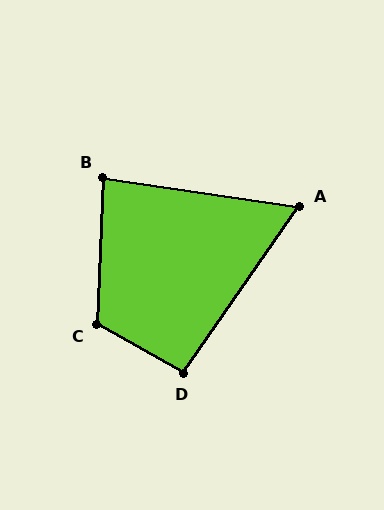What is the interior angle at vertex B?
Approximately 84 degrees (acute).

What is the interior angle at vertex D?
Approximately 96 degrees (obtuse).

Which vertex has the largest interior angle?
C, at approximately 117 degrees.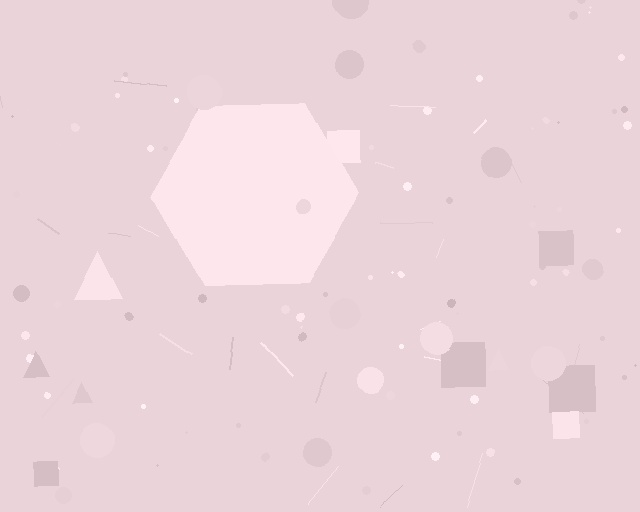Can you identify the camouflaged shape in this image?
The camouflaged shape is a hexagon.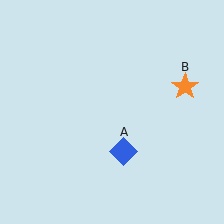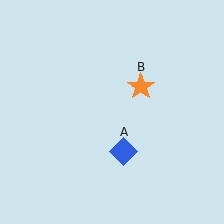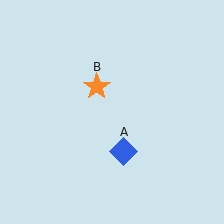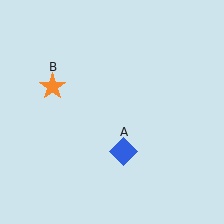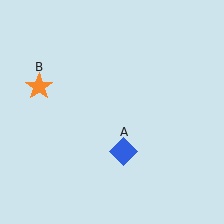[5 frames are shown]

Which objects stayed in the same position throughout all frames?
Blue diamond (object A) remained stationary.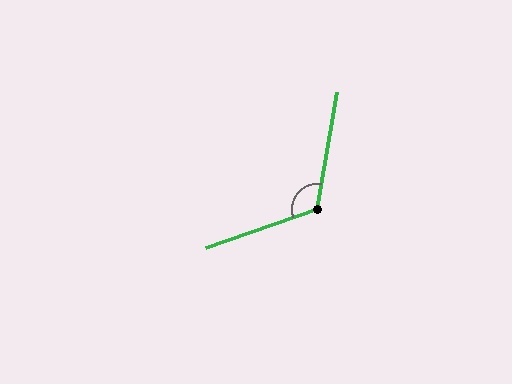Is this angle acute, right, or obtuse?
It is obtuse.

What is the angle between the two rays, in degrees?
Approximately 120 degrees.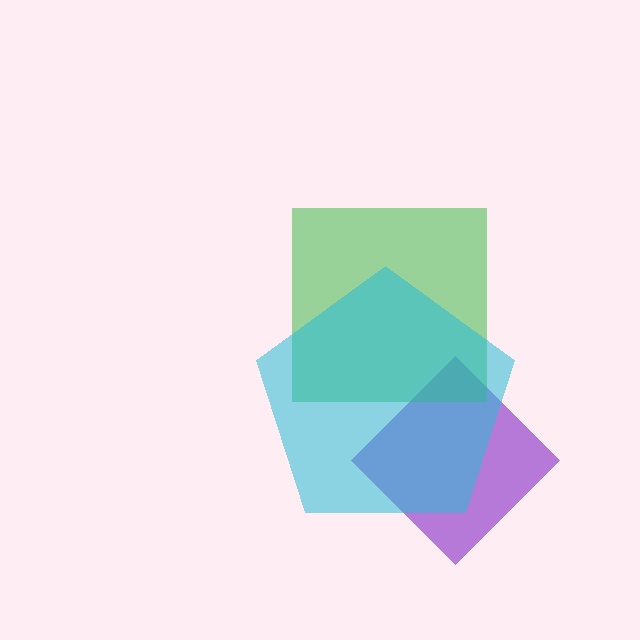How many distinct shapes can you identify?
There are 3 distinct shapes: a purple diamond, a green square, a cyan pentagon.